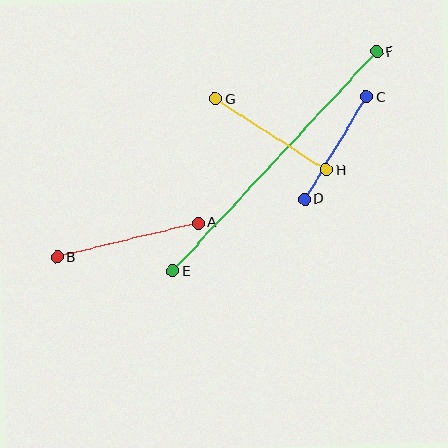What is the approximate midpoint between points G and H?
The midpoint is at approximately (271, 135) pixels.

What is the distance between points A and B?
The distance is approximately 146 pixels.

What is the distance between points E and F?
The distance is approximately 300 pixels.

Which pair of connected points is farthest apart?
Points E and F are farthest apart.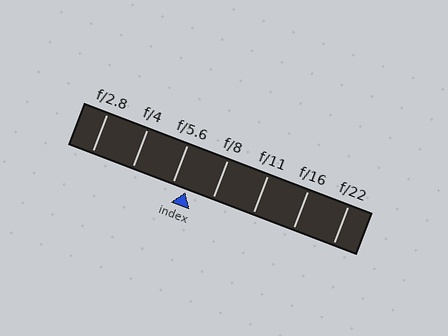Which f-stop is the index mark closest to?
The index mark is closest to f/5.6.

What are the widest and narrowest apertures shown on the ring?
The widest aperture shown is f/2.8 and the narrowest is f/22.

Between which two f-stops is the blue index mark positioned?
The index mark is between f/5.6 and f/8.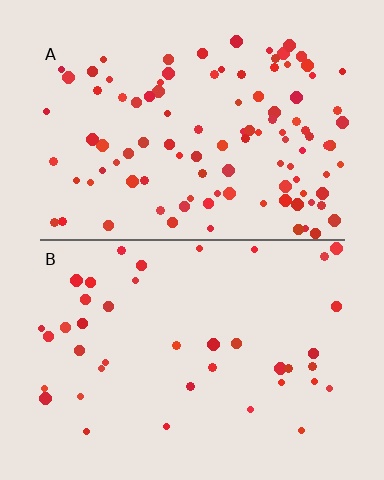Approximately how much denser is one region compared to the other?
Approximately 2.5× — region A over region B.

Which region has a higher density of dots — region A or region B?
A (the top).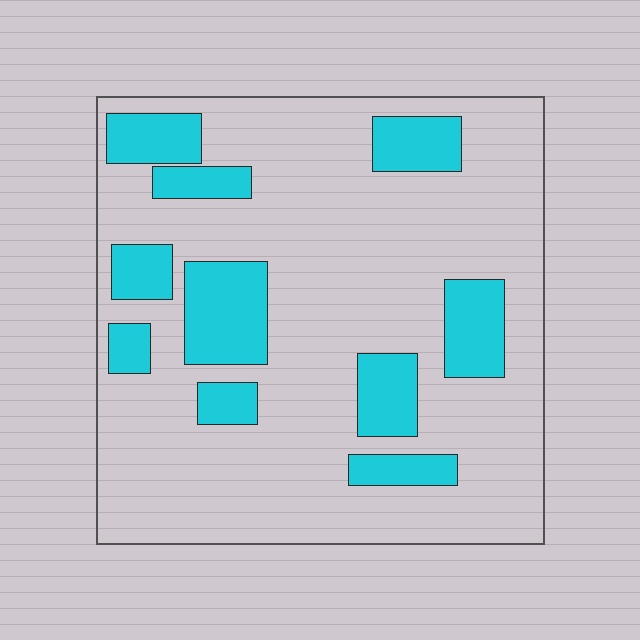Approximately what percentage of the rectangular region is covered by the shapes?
Approximately 20%.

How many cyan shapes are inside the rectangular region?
10.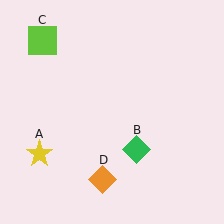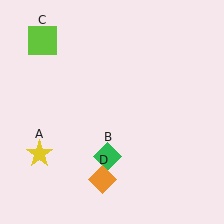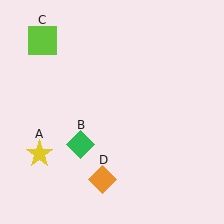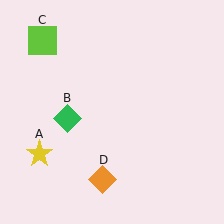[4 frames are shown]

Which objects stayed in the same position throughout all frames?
Yellow star (object A) and lime square (object C) and orange diamond (object D) remained stationary.